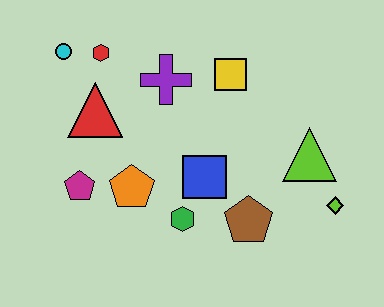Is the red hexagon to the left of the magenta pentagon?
No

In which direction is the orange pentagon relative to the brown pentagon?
The orange pentagon is to the left of the brown pentagon.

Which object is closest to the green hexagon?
The blue square is closest to the green hexagon.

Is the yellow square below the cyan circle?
Yes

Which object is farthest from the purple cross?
The lime diamond is farthest from the purple cross.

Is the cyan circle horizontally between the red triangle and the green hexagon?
No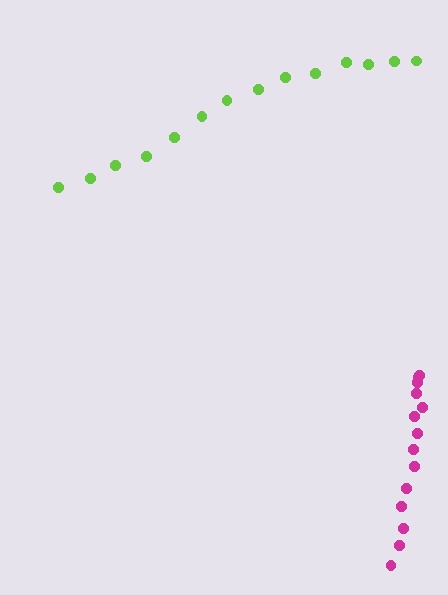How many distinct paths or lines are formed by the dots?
There are 2 distinct paths.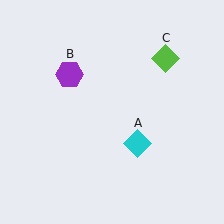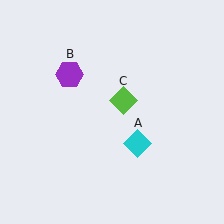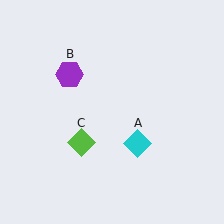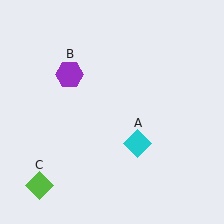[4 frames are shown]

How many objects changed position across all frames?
1 object changed position: lime diamond (object C).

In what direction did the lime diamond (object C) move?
The lime diamond (object C) moved down and to the left.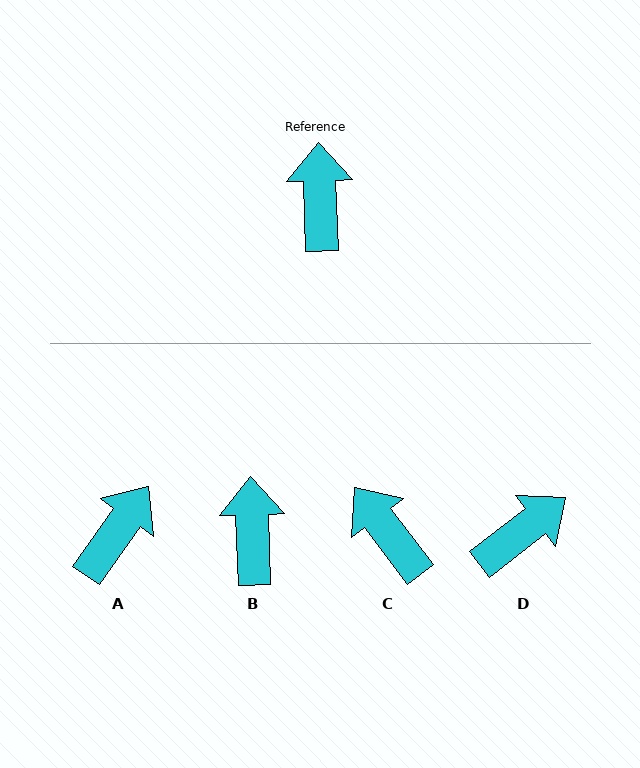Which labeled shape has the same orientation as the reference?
B.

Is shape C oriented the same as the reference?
No, it is off by about 35 degrees.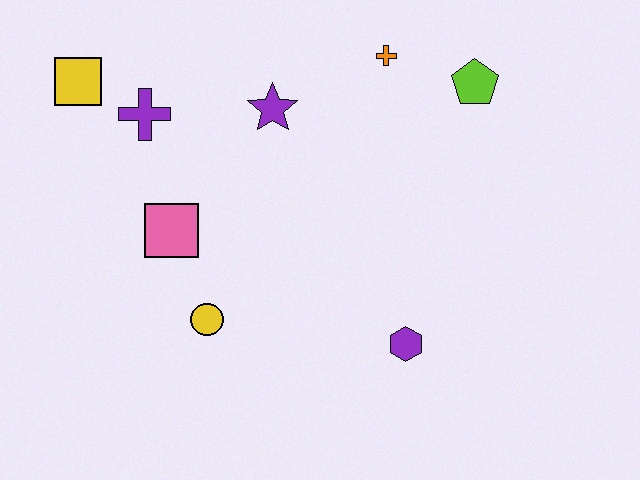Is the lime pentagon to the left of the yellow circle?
No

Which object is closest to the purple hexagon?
The yellow circle is closest to the purple hexagon.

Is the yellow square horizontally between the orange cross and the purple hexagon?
No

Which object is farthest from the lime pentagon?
The yellow square is farthest from the lime pentagon.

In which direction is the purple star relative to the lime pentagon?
The purple star is to the left of the lime pentagon.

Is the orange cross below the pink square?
No